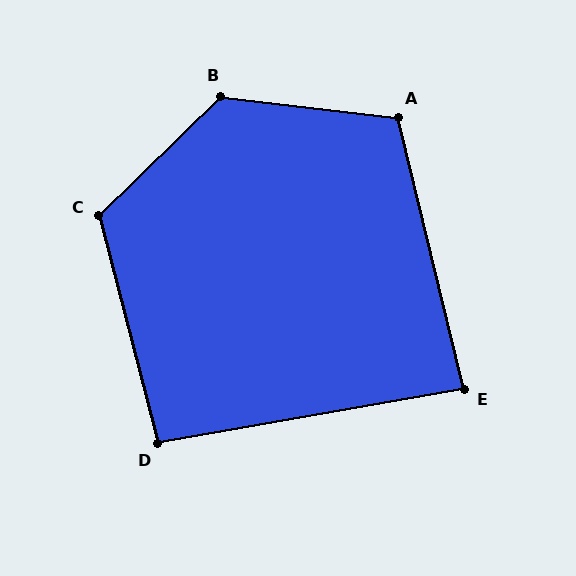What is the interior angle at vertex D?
Approximately 95 degrees (approximately right).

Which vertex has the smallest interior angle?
E, at approximately 87 degrees.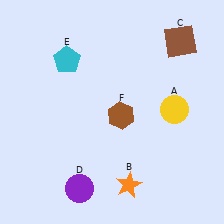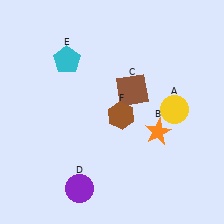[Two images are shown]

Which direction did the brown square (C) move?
The brown square (C) moved down.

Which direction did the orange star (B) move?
The orange star (B) moved up.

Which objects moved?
The objects that moved are: the orange star (B), the brown square (C).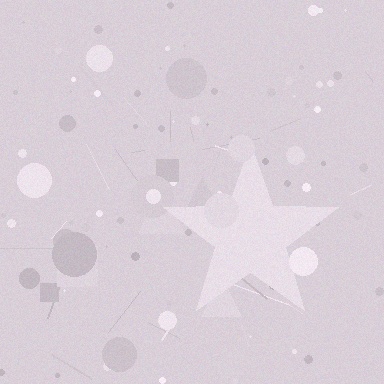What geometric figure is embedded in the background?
A star is embedded in the background.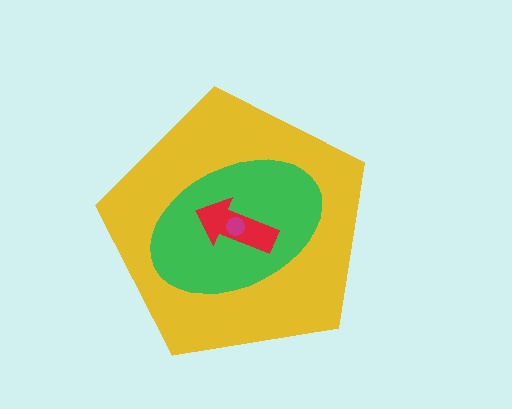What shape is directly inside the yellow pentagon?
The green ellipse.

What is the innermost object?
The magenta circle.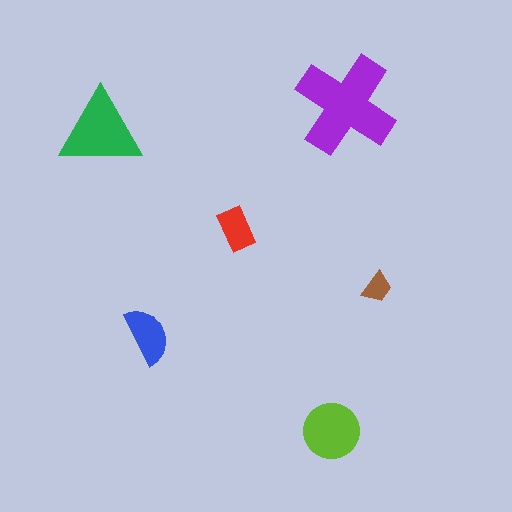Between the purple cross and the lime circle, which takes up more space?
The purple cross.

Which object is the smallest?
The brown trapezoid.